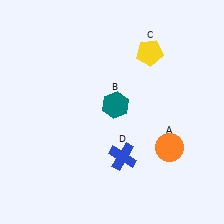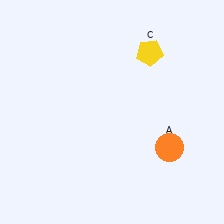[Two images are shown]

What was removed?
The blue cross (D), the teal hexagon (B) were removed in Image 2.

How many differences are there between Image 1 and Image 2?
There are 2 differences between the two images.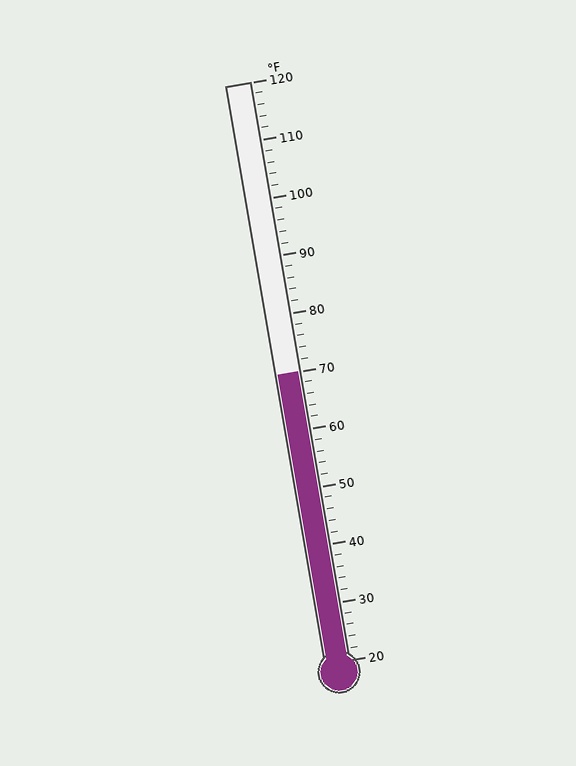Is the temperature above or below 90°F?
The temperature is below 90°F.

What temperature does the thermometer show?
The thermometer shows approximately 70°F.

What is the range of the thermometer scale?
The thermometer scale ranges from 20°F to 120°F.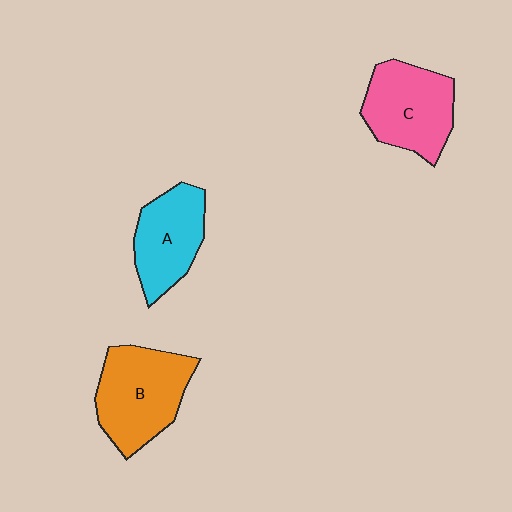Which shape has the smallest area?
Shape A (cyan).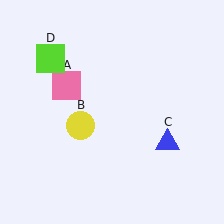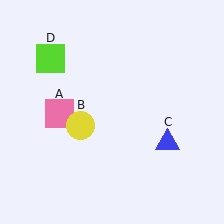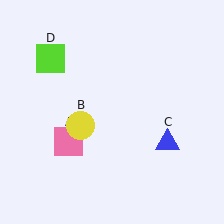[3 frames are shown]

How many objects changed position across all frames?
1 object changed position: pink square (object A).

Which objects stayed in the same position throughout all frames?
Yellow circle (object B) and blue triangle (object C) and lime square (object D) remained stationary.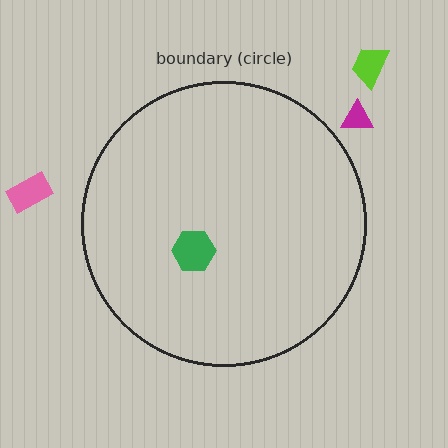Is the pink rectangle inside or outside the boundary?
Outside.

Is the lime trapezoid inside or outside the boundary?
Outside.